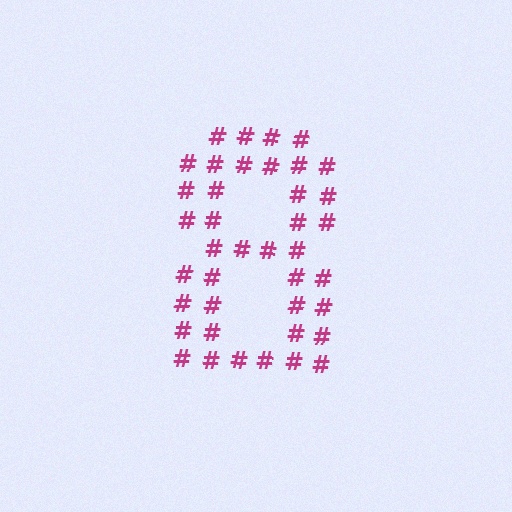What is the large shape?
The large shape is the digit 8.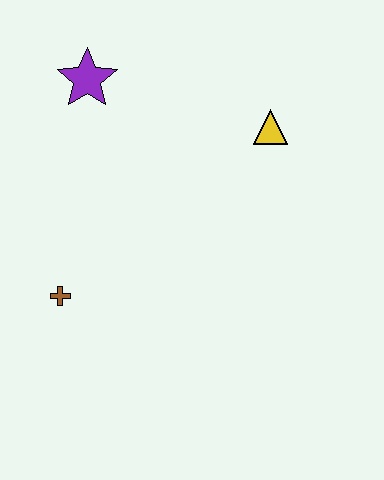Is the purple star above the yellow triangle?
Yes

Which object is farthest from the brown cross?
The yellow triangle is farthest from the brown cross.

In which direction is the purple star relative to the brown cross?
The purple star is above the brown cross.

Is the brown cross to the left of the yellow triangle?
Yes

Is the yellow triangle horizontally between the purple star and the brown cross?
No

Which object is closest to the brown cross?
The purple star is closest to the brown cross.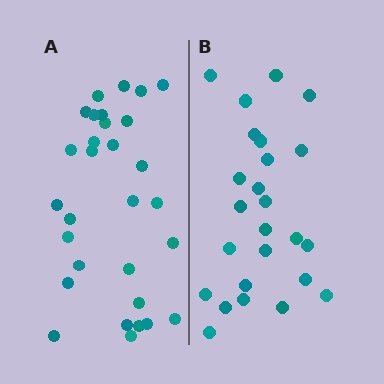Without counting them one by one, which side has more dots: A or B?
Region A (the left region) has more dots.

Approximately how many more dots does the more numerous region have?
Region A has about 5 more dots than region B.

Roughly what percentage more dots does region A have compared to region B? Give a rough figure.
About 20% more.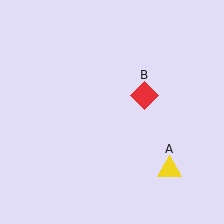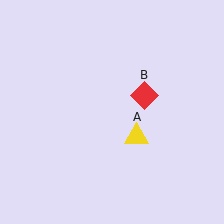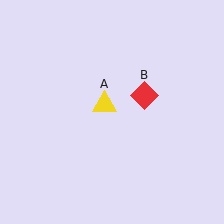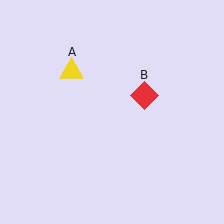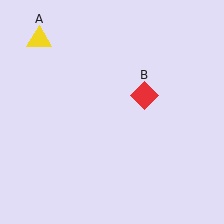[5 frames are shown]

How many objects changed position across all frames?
1 object changed position: yellow triangle (object A).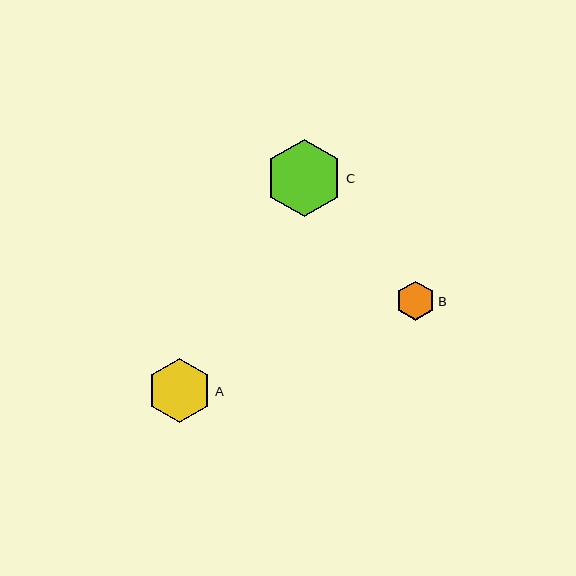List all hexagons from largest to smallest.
From largest to smallest: C, A, B.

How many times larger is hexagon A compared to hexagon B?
Hexagon A is approximately 1.6 times the size of hexagon B.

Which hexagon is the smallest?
Hexagon B is the smallest with a size of approximately 39 pixels.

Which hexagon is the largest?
Hexagon C is the largest with a size of approximately 77 pixels.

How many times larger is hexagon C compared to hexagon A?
Hexagon C is approximately 1.2 times the size of hexagon A.